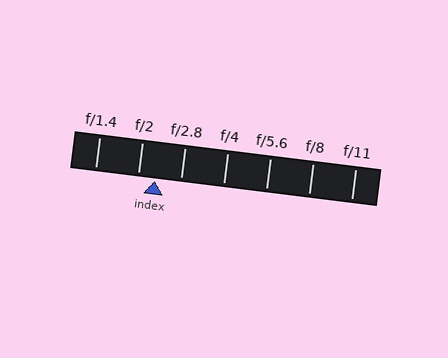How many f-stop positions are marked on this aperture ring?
There are 7 f-stop positions marked.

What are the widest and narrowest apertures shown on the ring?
The widest aperture shown is f/1.4 and the narrowest is f/11.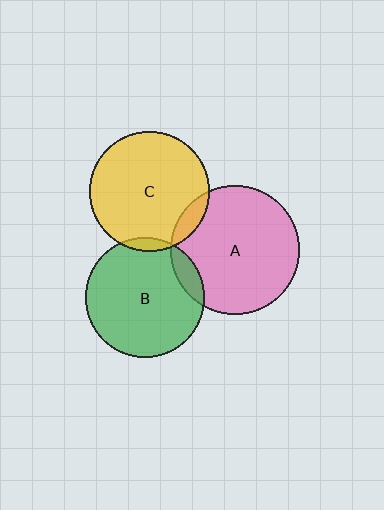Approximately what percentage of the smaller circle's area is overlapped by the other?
Approximately 10%.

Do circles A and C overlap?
Yes.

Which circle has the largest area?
Circle A (pink).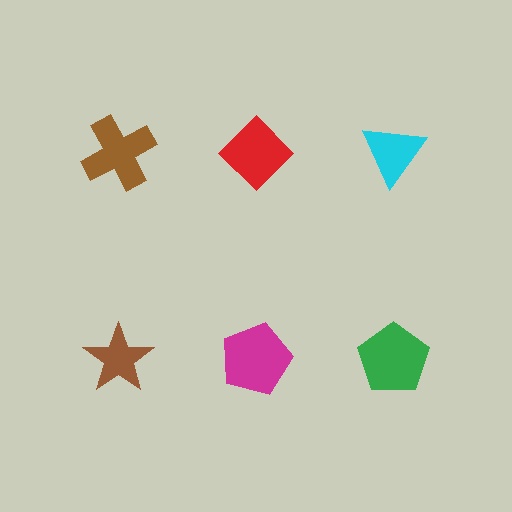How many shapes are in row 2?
3 shapes.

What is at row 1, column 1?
A brown cross.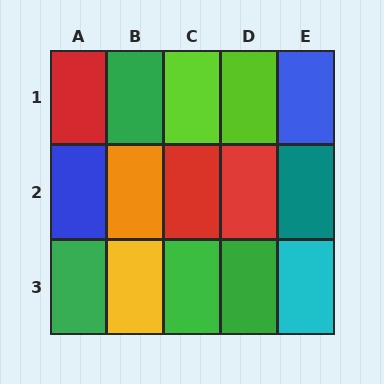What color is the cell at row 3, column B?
Yellow.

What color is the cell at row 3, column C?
Green.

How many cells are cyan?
1 cell is cyan.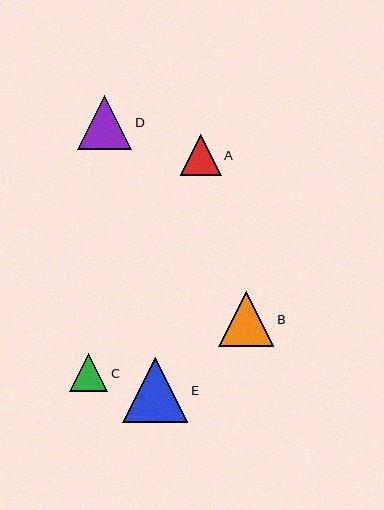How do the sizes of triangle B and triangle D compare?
Triangle B and triangle D are approximately the same size.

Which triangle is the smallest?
Triangle C is the smallest with a size of approximately 38 pixels.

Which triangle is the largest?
Triangle E is the largest with a size of approximately 66 pixels.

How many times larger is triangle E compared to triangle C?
Triangle E is approximately 1.7 times the size of triangle C.